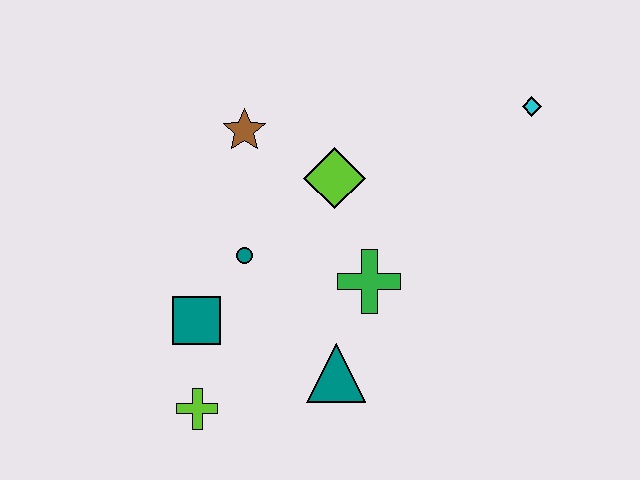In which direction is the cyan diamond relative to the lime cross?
The cyan diamond is to the right of the lime cross.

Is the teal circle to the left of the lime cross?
No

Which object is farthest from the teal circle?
The cyan diamond is farthest from the teal circle.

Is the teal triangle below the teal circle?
Yes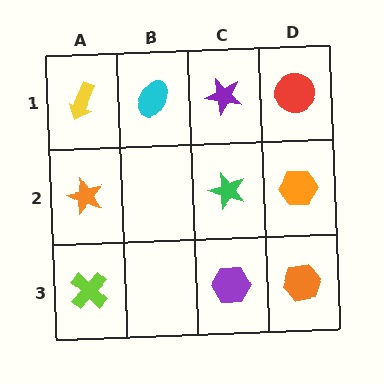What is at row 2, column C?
A green star.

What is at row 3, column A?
A lime cross.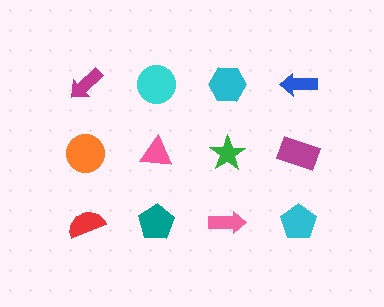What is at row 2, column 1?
An orange circle.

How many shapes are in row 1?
4 shapes.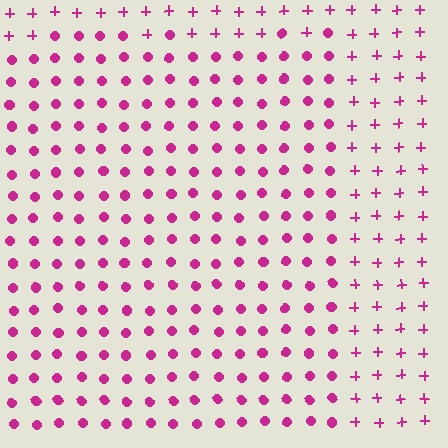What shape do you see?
I see a rectangle.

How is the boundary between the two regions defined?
The boundary is defined by a change in element shape: circles inside vs. plus signs outside. All elements share the same color and spacing.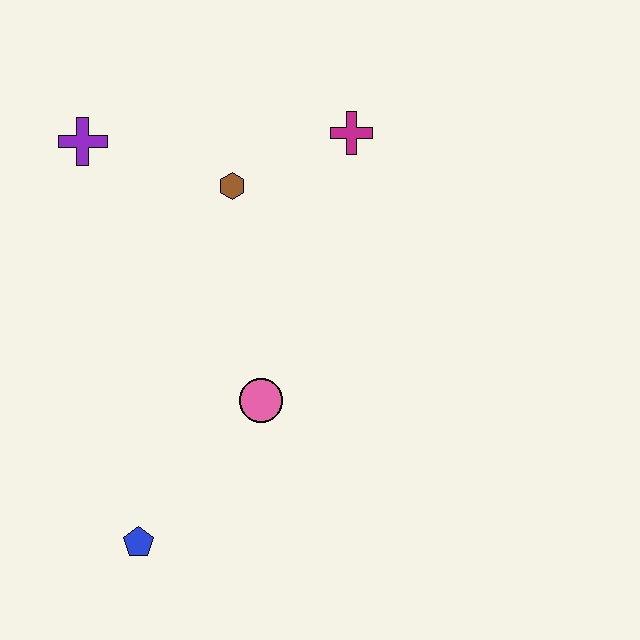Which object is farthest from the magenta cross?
The blue pentagon is farthest from the magenta cross.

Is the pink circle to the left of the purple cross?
No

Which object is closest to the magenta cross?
The brown hexagon is closest to the magenta cross.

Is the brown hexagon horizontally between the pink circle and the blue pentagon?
Yes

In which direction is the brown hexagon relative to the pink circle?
The brown hexagon is above the pink circle.